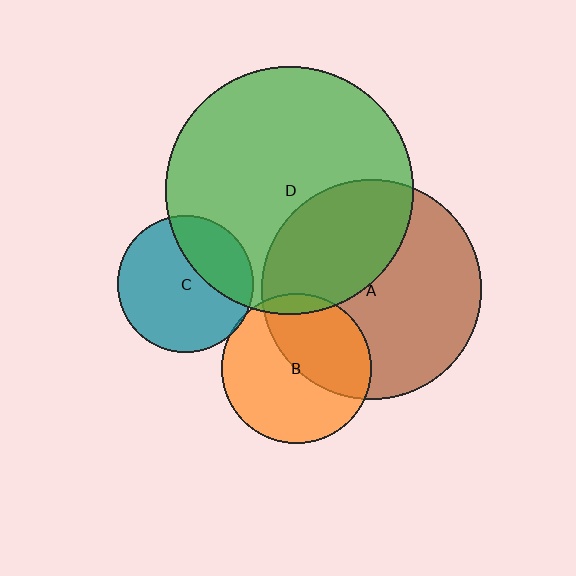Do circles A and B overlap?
Yes.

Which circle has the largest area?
Circle D (green).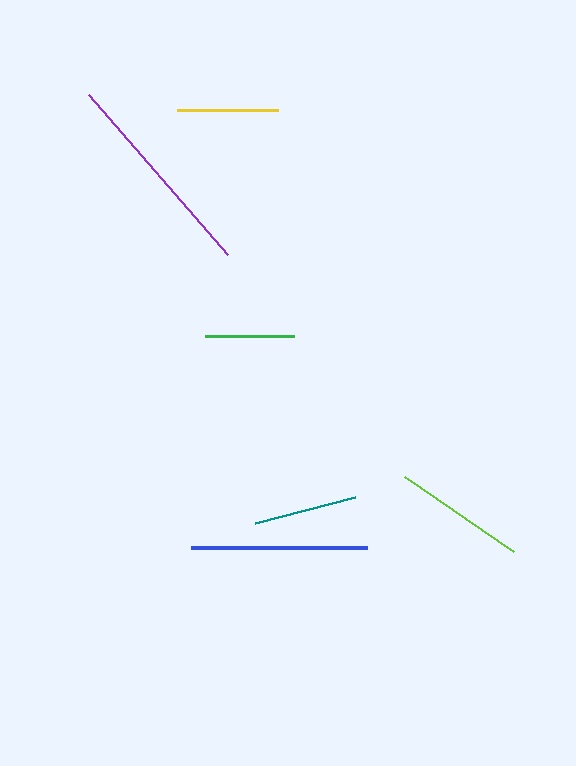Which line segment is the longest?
The purple line is the longest at approximately 212 pixels.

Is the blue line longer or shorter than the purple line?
The purple line is longer than the blue line.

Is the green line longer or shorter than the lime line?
The lime line is longer than the green line.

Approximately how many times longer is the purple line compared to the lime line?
The purple line is approximately 1.6 times the length of the lime line.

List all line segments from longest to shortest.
From longest to shortest: purple, blue, lime, teal, yellow, green.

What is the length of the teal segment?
The teal segment is approximately 104 pixels long.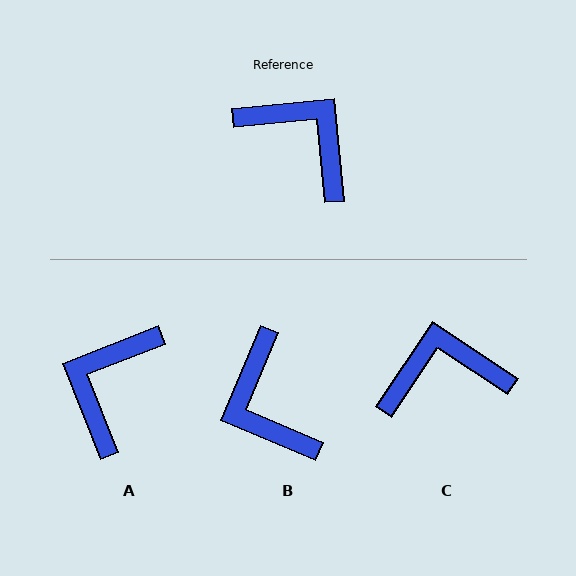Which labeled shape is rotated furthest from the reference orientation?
B, about 152 degrees away.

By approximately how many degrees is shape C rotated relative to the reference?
Approximately 51 degrees counter-clockwise.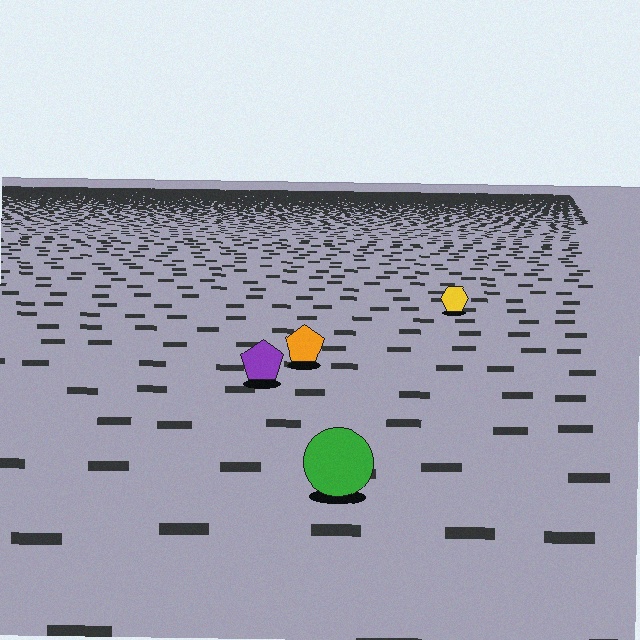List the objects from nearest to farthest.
From nearest to farthest: the green circle, the purple pentagon, the orange pentagon, the yellow hexagon.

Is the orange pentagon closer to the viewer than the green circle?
No. The green circle is closer — you can tell from the texture gradient: the ground texture is coarser near it.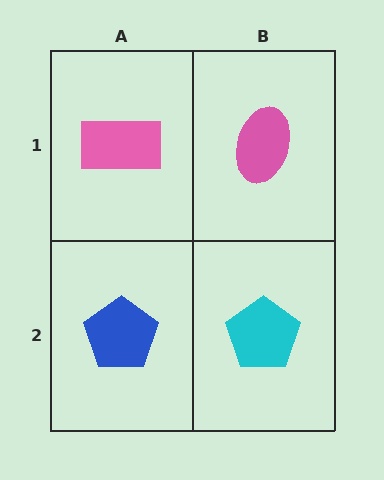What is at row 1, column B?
A pink ellipse.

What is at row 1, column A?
A pink rectangle.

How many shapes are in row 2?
2 shapes.